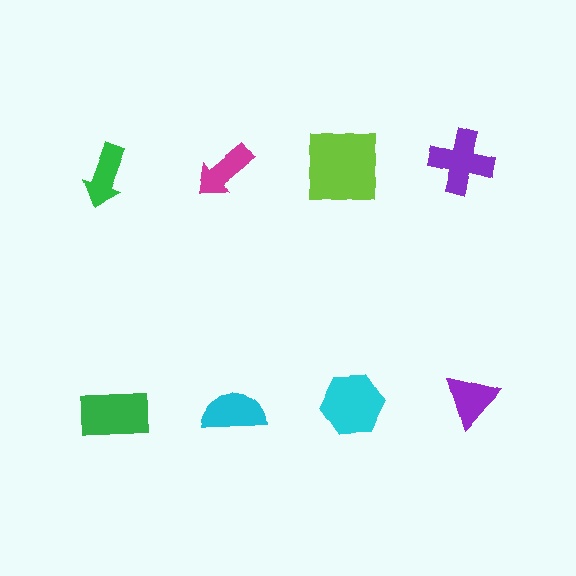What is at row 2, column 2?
A cyan semicircle.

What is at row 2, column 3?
A cyan hexagon.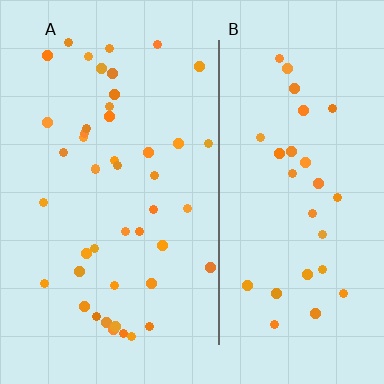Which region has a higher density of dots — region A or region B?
A (the left).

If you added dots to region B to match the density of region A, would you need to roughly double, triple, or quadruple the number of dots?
Approximately double.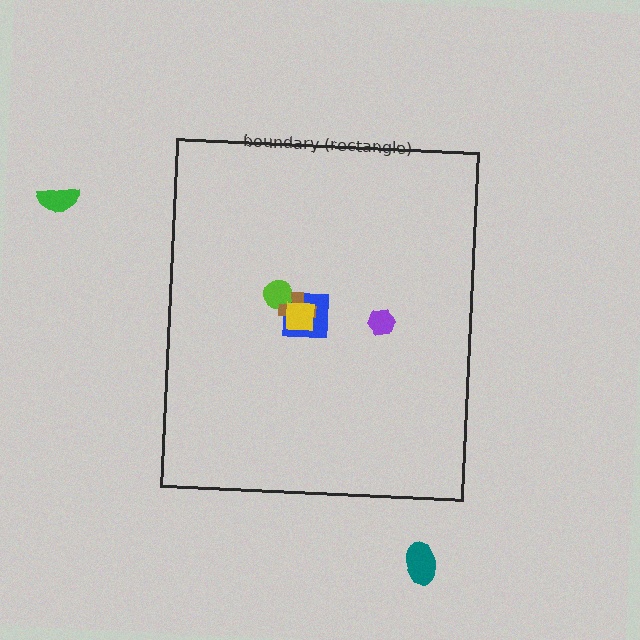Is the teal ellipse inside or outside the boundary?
Outside.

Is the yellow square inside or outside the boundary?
Inside.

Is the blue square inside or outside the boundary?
Inside.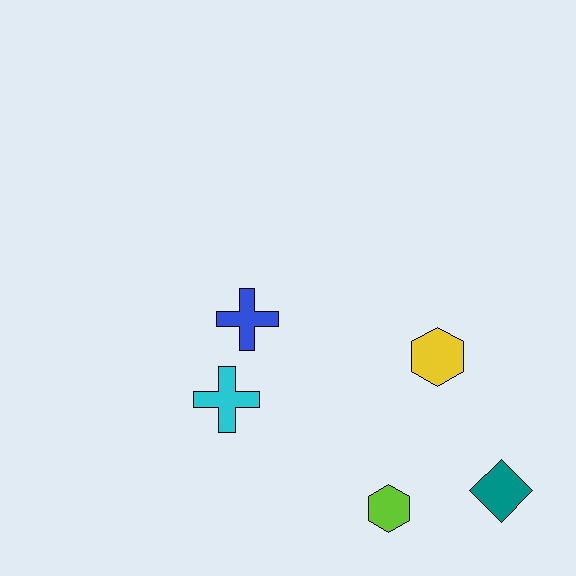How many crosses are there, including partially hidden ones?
There are 2 crosses.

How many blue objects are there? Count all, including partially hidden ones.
There is 1 blue object.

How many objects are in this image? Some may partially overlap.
There are 5 objects.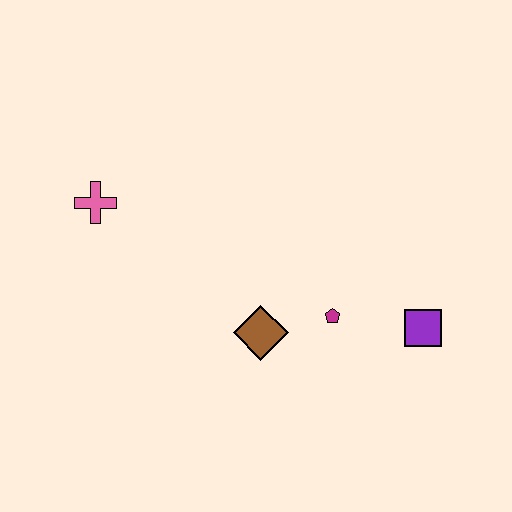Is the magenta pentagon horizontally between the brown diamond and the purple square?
Yes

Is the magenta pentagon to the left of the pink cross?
No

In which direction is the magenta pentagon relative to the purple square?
The magenta pentagon is to the left of the purple square.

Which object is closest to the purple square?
The magenta pentagon is closest to the purple square.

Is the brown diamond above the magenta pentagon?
No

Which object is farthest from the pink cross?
The purple square is farthest from the pink cross.